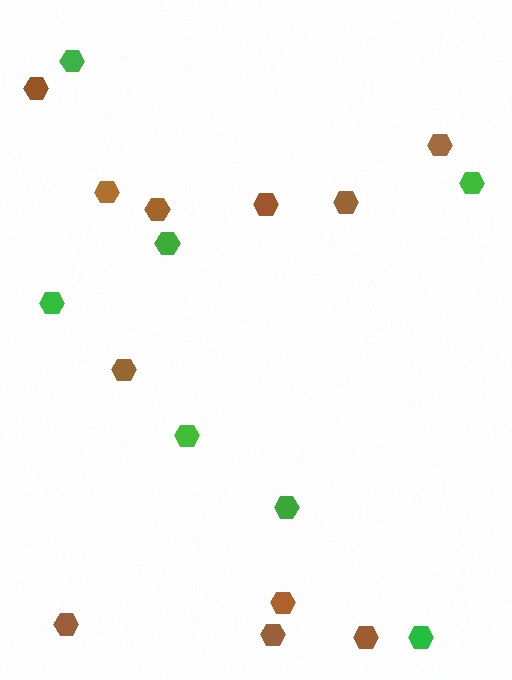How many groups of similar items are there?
There are 2 groups: one group of green hexagons (7) and one group of brown hexagons (11).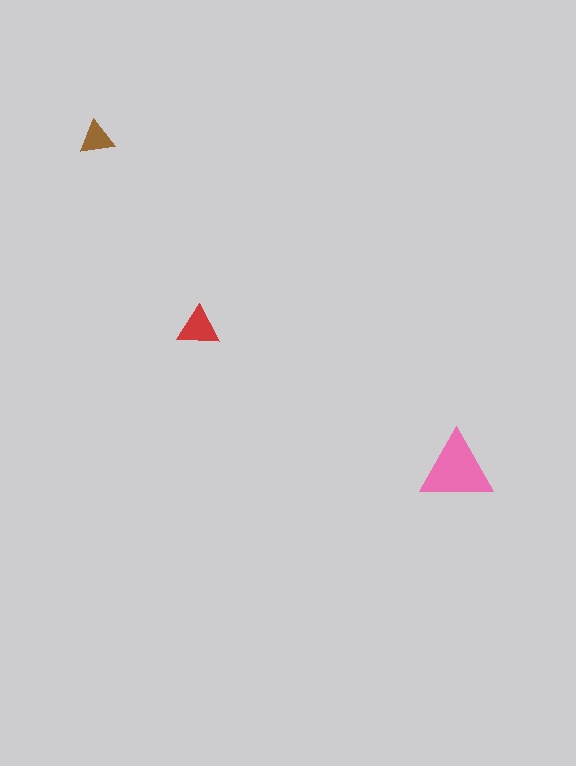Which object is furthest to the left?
The brown triangle is leftmost.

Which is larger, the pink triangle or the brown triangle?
The pink one.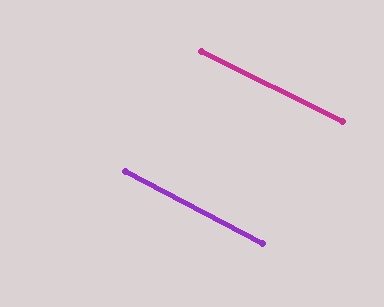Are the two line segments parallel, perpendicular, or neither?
Parallel — their directions differ by only 1.4°.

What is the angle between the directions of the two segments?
Approximately 1 degree.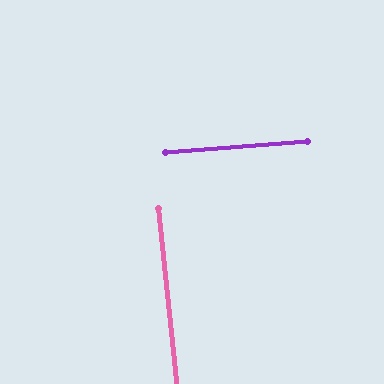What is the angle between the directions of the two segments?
Approximately 88 degrees.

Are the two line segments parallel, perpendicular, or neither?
Perpendicular — they meet at approximately 88°.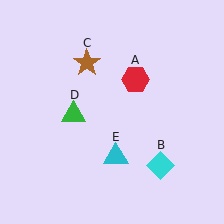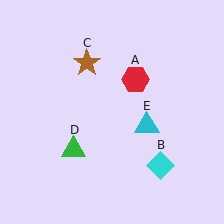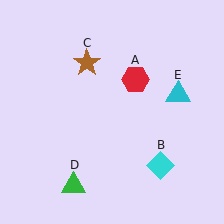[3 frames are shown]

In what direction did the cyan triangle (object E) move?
The cyan triangle (object E) moved up and to the right.